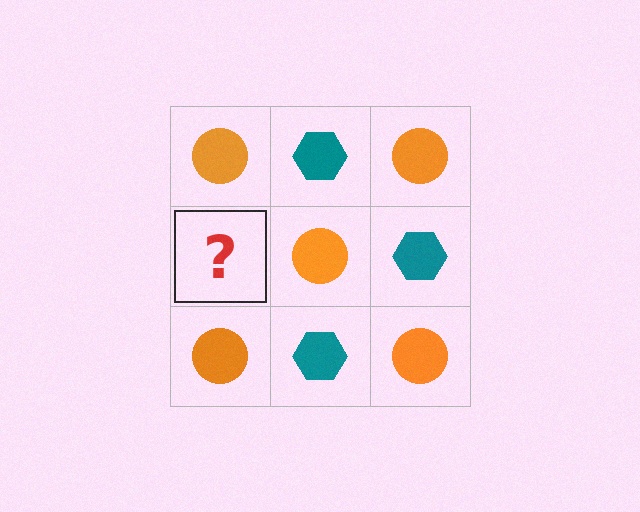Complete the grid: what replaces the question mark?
The question mark should be replaced with a teal hexagon.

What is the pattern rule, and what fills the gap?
The rule is that it alternates orange circle and teal hexagon in a checkerboard pattern. The gap should be filled with a teal hexagon.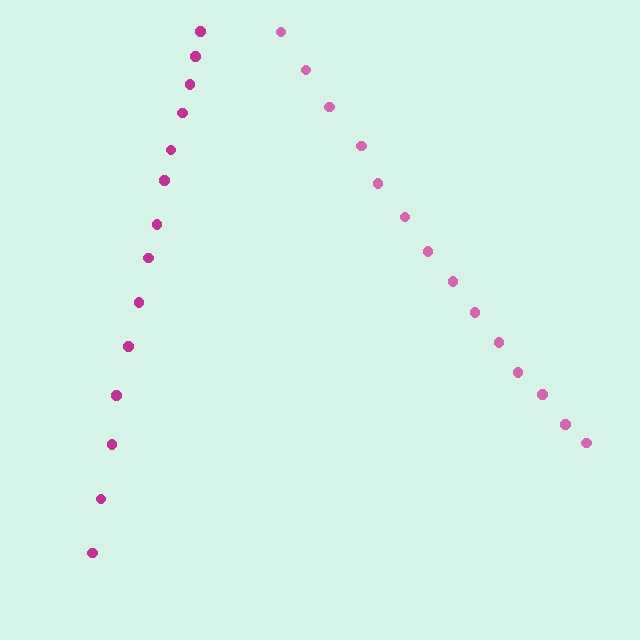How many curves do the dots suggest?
There are 2 distinct paths.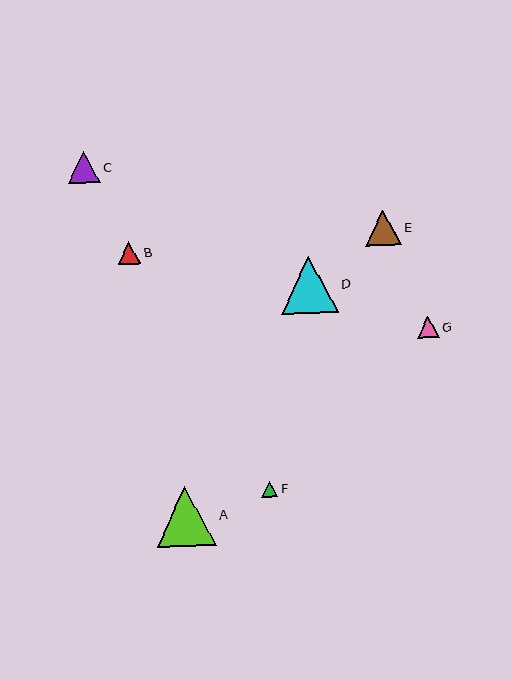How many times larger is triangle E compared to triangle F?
Triangle E is approximately 2.2 times the size of triangle F.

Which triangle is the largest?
Triangle A is the largest with a size of approximately 60 pixels.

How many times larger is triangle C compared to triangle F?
Triangle C is approximately 2.0 times the size of triangle F.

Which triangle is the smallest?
Triangle F is the smallest with a size of approximately 16 pixels.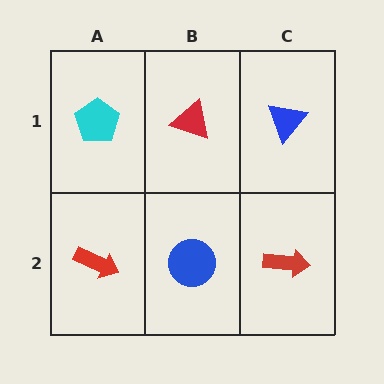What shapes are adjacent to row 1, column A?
A red arrow (row 2, column A), a red triangle (row 1, column B).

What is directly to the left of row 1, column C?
A red triangle.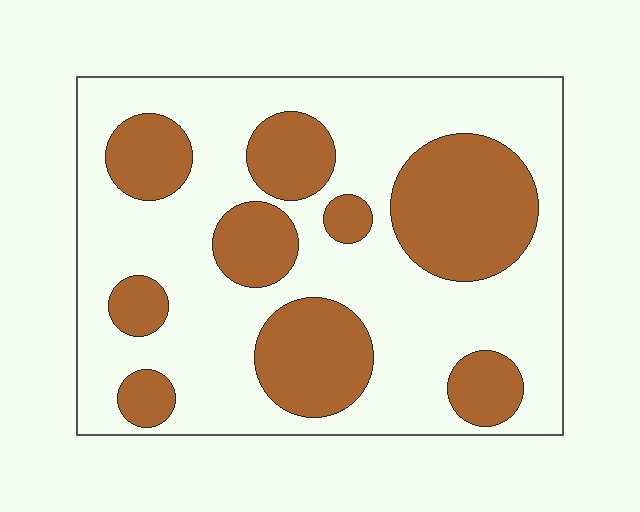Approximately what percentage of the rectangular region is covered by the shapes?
Approximately 35%.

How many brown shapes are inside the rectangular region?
9.